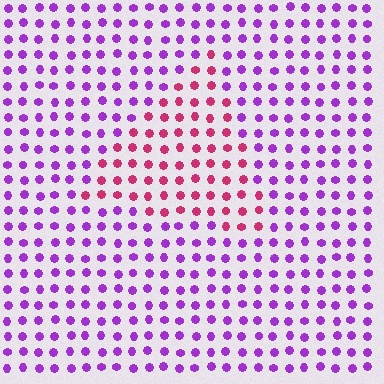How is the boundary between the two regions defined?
The boundary is defined purely by a slight shift in hue (about 51 degrees). Spacing, size, and orientation are identical on both sides.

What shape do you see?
I see a triangle.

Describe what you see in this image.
The image is filled with small purple elements in a uniform arrangement. A triangle-shaped region is visible where the elements are tinted to a slightly different hue, forming a subtle color boundary.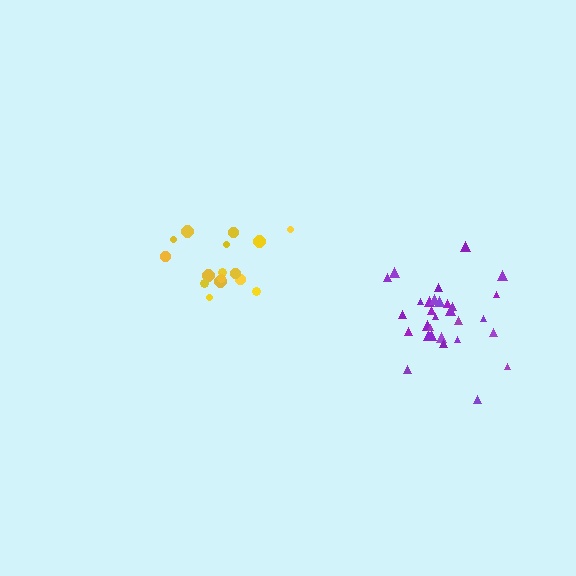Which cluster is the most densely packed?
Purple.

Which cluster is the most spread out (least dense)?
Yellow.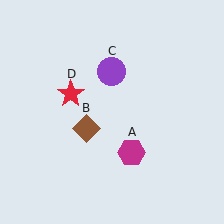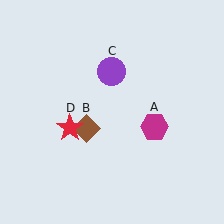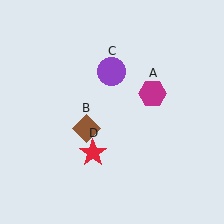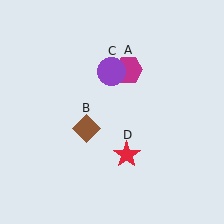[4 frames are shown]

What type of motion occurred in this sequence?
The magenta hexagon (object A), red star (object D) rotated counterclockwise around the center of the scene.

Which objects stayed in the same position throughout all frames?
Brown diamond (object B) and purple circle (object C) remained stationary.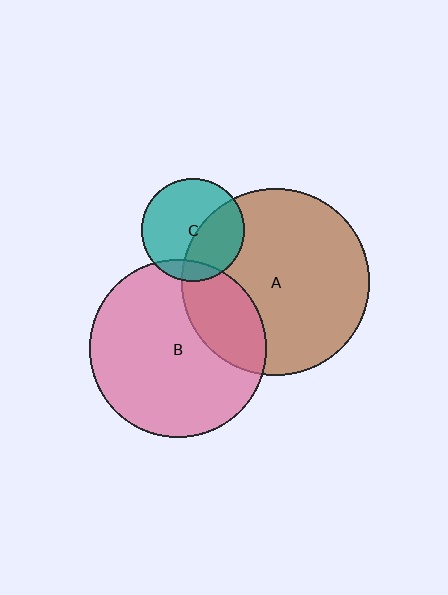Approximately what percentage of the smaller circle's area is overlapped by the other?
Approximately 40%.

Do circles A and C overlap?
Yes.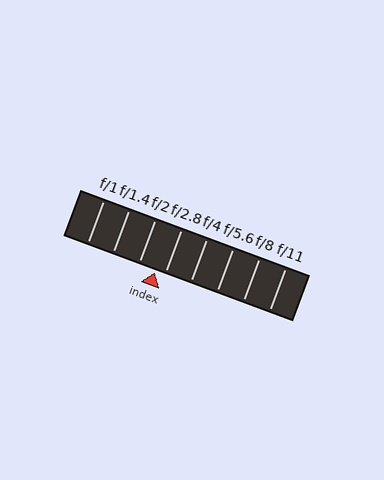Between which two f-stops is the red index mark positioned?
The index mark is between f/2 and f/2.8.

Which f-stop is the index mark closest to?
The index mark is closest to f/2.8.